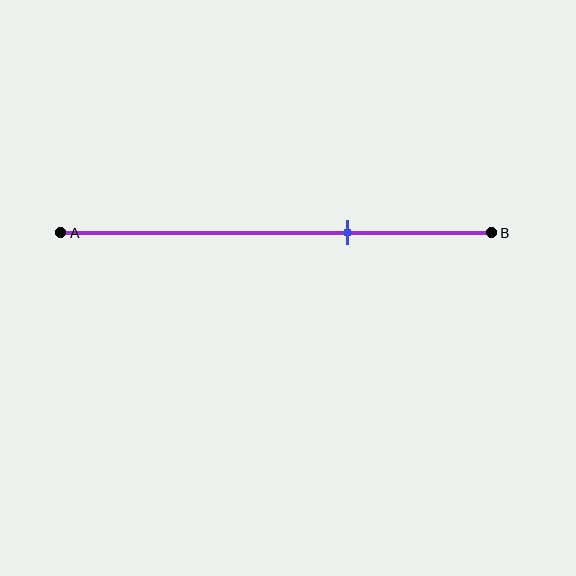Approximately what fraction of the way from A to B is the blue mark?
The blue mark is approximately 65% of the way from A to B.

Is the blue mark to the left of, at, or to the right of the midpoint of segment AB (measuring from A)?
The blue mark is to the right of the midpoint of segment AB.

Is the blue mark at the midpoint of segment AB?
No, the mark is at about 65% from A, not at the 50% midpoint.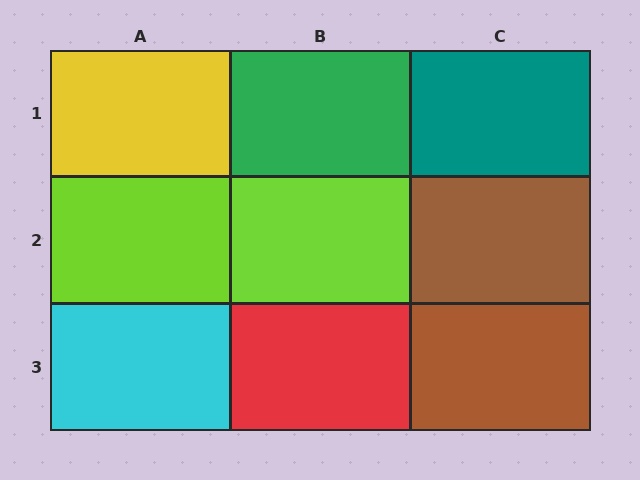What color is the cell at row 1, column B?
Green.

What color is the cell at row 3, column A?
Cyan.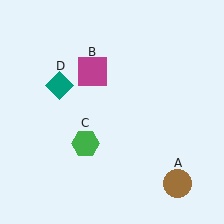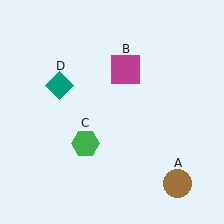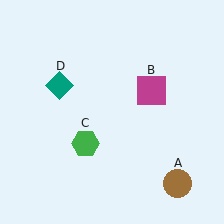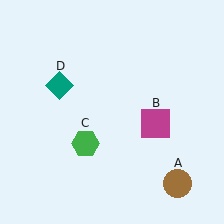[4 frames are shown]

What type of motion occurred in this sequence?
The magenta square (object B) rotated clockwise around the center of the scene.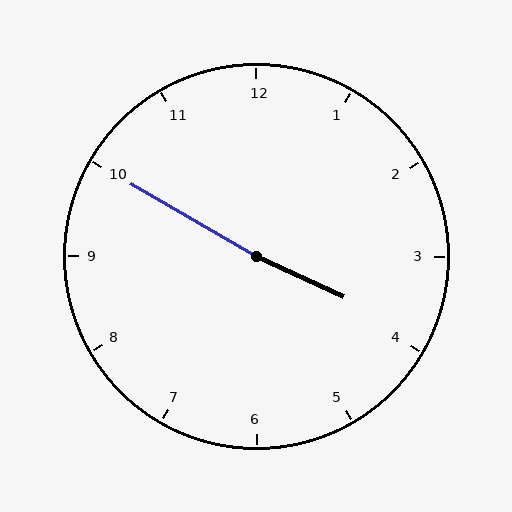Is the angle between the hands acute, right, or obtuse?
It is obtuse.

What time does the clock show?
3:50.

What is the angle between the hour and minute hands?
Approximately 175 degrees.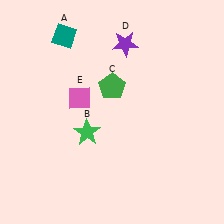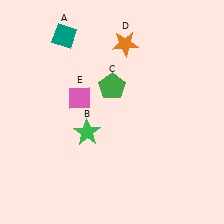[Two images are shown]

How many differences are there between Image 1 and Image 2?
There is 1 difference between the two images.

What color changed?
The star (D) changed from purple in Image 1 to orange in Image 2.